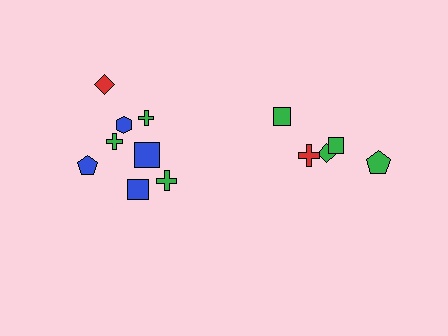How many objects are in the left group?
There are 8 objects.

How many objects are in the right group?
There are 5 objects.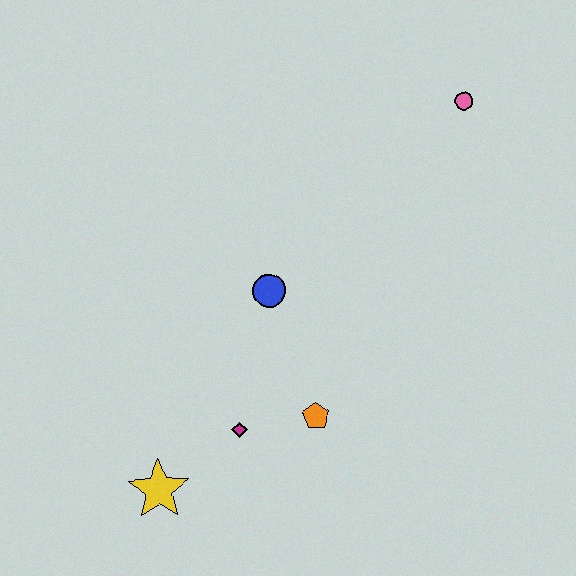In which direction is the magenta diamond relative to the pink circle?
The magenta diamond is below the pink circle.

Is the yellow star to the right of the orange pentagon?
No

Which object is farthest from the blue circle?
The pink circle is farthest from the blue circle.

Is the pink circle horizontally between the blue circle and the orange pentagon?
No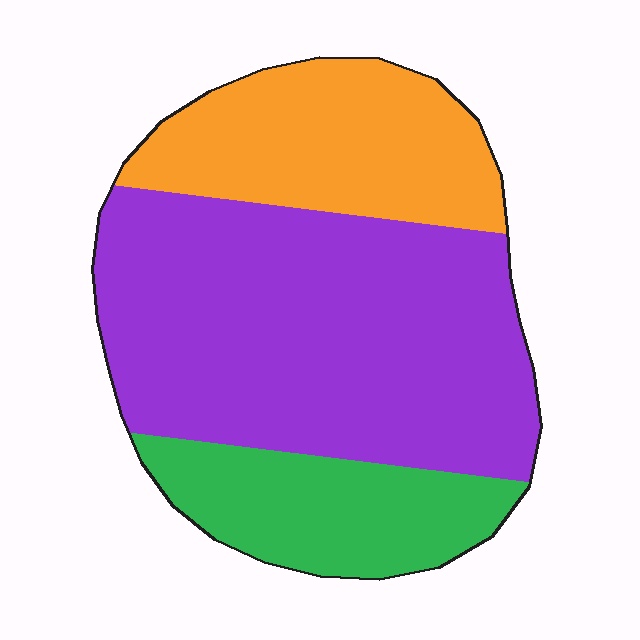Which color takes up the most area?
Purple, at roughly 55%.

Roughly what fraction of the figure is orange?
Orange takes up about one quarter (1/4) of the figure.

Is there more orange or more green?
Orange.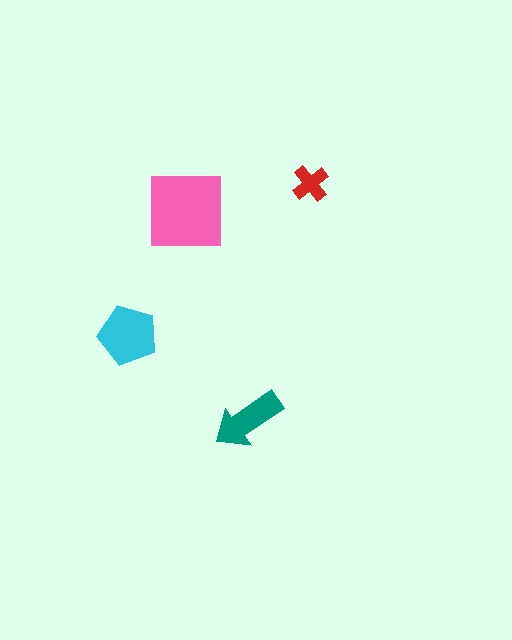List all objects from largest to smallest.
The pink square, the cyan pentagon, the teal arrow, the red cross.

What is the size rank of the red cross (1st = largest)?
4th.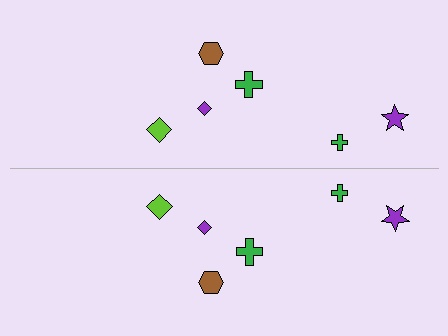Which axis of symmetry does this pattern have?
The pattern has a horizontal axis of symmetry running through the center of the image.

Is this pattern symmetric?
Yes, this pattern has bilateral (reflection) symmetry.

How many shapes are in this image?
There are 12 shapes in this image.